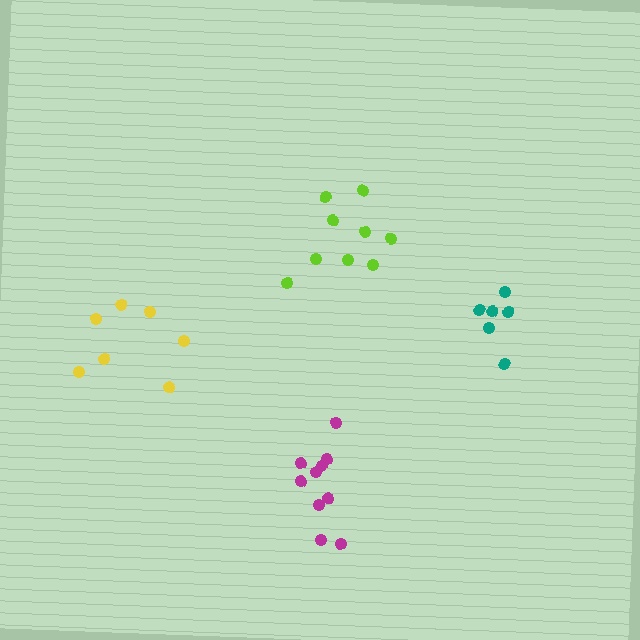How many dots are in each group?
Group 1: 10 dots, Group 2: 9 dots, Group 3: 6 dots, Group 4: 7 dots (32 total).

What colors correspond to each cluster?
The clusters are colored: magenta, lime, teal, yellow.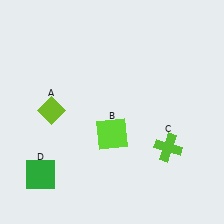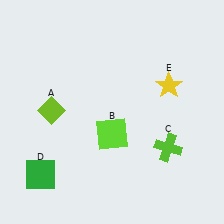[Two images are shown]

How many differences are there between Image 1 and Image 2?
There is 1 difference between the two images.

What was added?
A yellow star (E) was added in Image 2.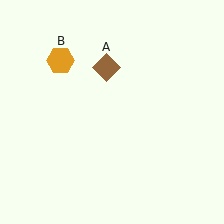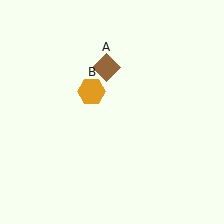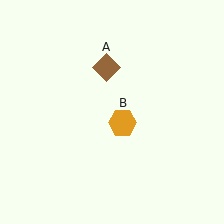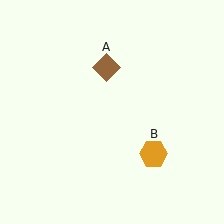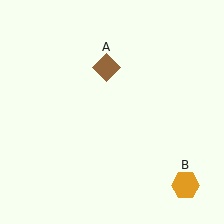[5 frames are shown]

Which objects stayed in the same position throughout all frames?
Brown diamond (object A) remained stationary.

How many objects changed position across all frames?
1 object changed position: orange hexagon (object B).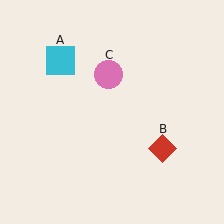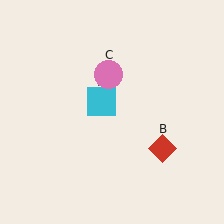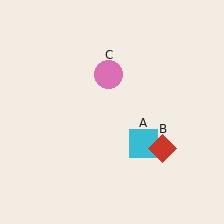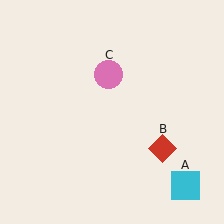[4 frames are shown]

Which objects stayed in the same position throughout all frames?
Red diamond (object B) and pink circle (object C) remained stationary.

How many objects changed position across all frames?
1 object changed position: cyan square (object A).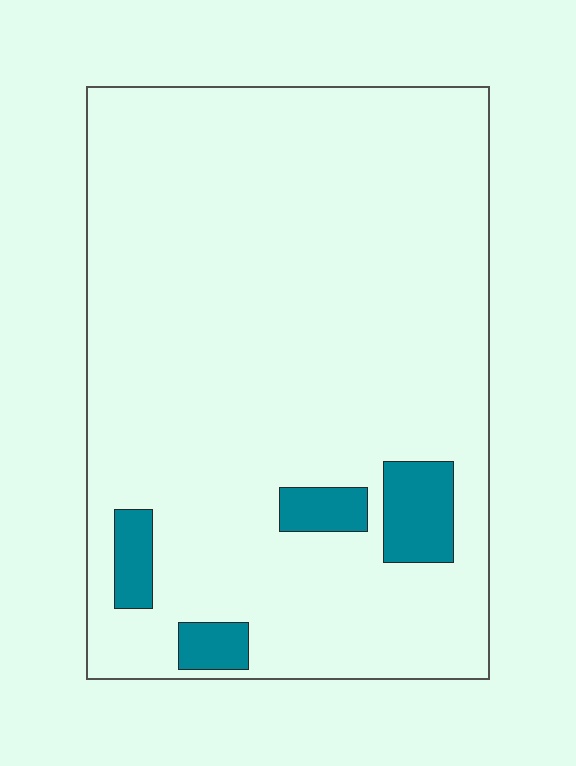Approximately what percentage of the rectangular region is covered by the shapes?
Approximately 10%.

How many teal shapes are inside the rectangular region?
4.